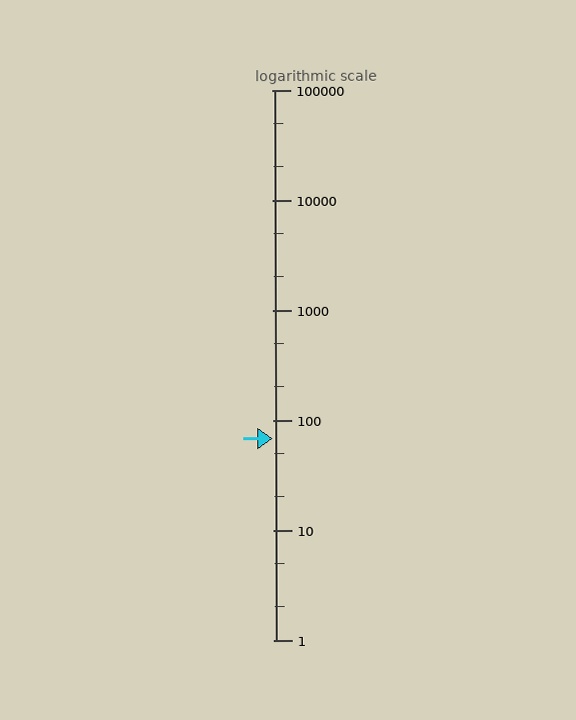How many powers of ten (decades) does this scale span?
The scale spans 5 decades, from 1 to 100000.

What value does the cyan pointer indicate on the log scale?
The pointer indicates approximately 68.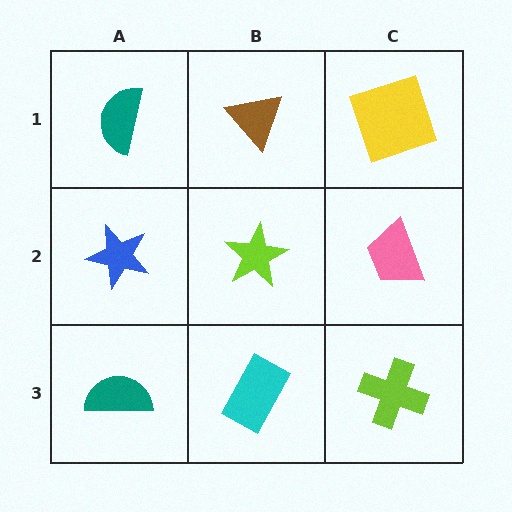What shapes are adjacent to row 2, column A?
A teal semicircle (row 1, column A), a teal semicircle (row 3, column A), a lime star (row 2, column B).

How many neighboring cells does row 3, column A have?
2.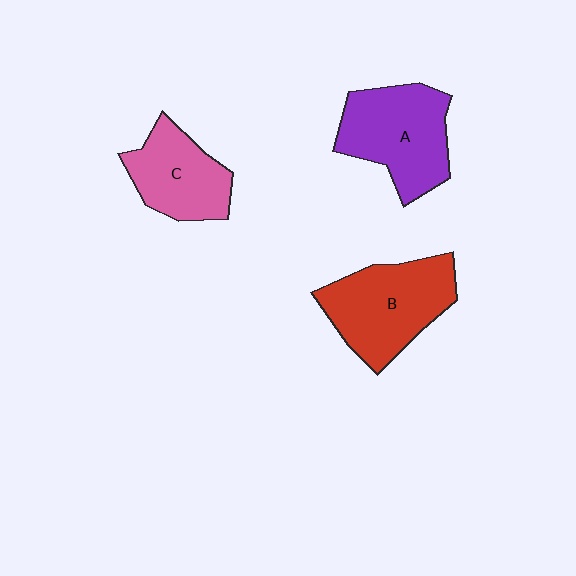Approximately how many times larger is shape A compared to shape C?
Approximately 1.3 times.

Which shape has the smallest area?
Shape C (pink).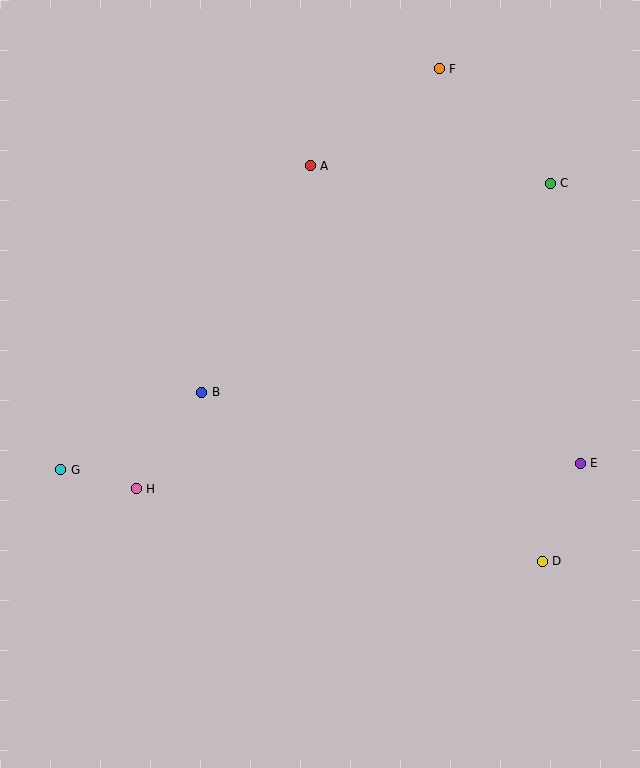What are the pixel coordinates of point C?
Point C is at (550, 183).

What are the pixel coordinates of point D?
Point D is at (542, 561).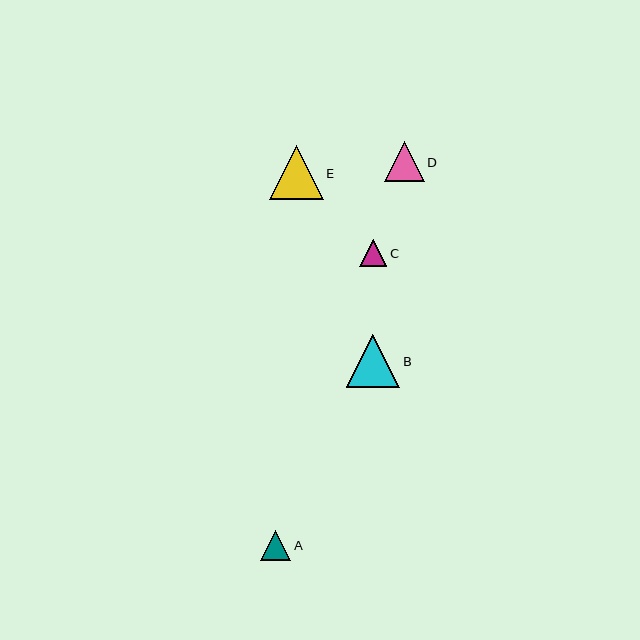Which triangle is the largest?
Triangle E is the largest with a size of approximately 54 pixels.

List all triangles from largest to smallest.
From largest to smallest: E, B, D, A, C.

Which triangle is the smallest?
Triangle C is the smallest with a size of approximately 27 pixels.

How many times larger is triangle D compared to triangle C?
Triangle D is approximately 1.5 times the size of triangle C.